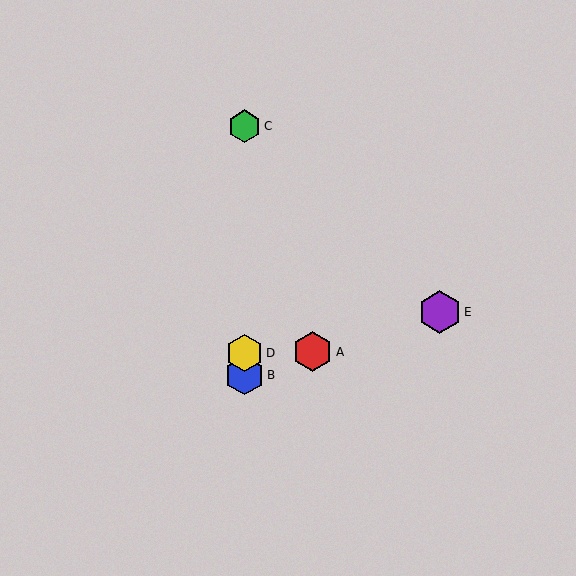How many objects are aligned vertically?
3 objects (B, C, D) are aligned vertically.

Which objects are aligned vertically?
Objects B, C, D are aligned vertically.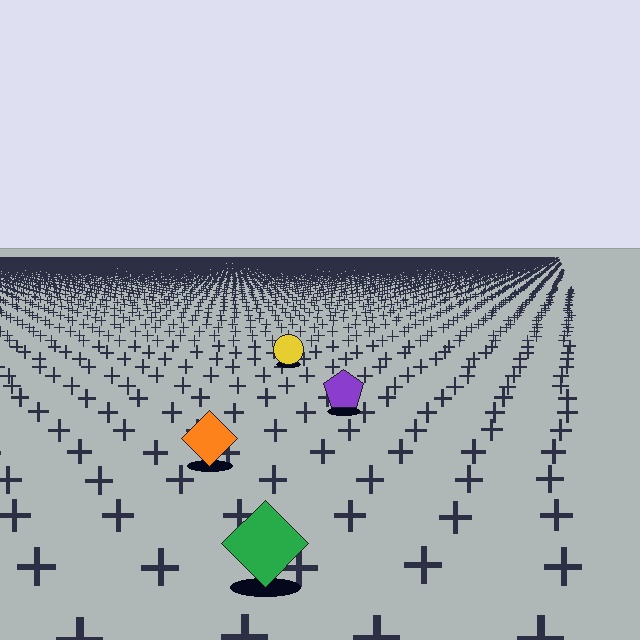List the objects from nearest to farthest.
From nearest to farthest: the green diamond, the orange diamond, the purple pentagon, the yellow circle.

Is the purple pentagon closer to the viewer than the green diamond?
No. The green diamond is closer — you can tell from the texture gradient: the ground texture is coarser near it.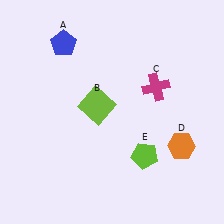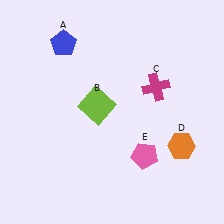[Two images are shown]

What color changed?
The pentagon (E) changed from lime in Image 1 to pink in Image 2.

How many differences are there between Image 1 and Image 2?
There is 1 difference between the two images.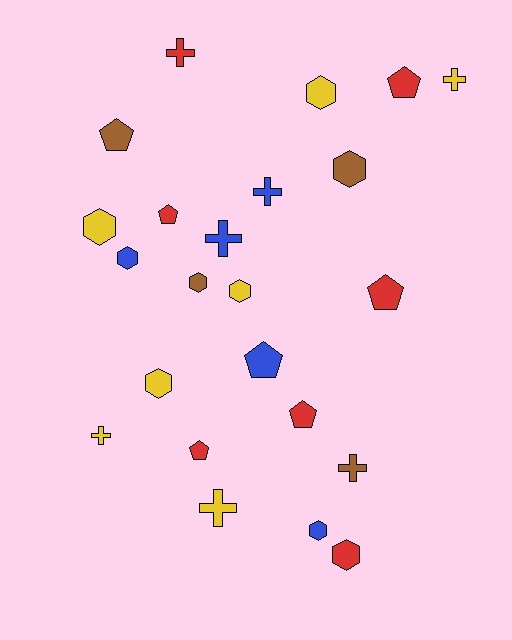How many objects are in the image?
There are 23 objects.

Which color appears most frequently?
Yellow, with 7 objects.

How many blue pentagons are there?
There is 1 blue pentagon.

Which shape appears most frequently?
Hexagon, with 9 objects.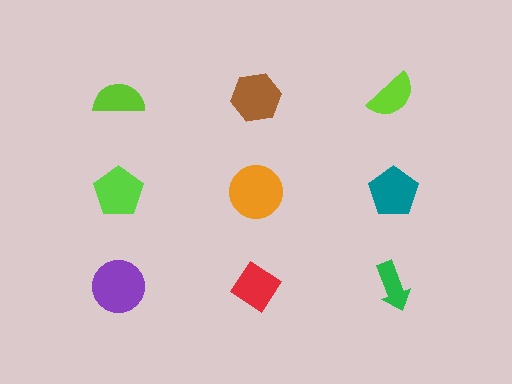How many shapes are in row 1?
3 shapes.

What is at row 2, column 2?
An orange circle.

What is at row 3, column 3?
A green arrow.